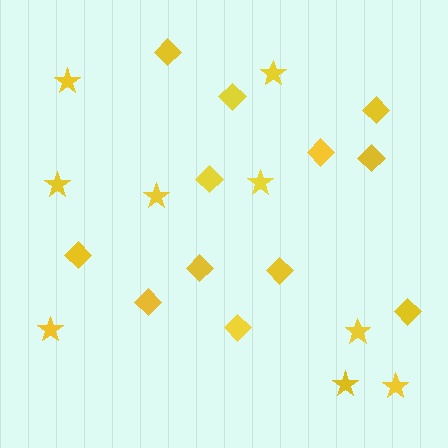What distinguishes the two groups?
There are 2 groups: one group of diamonds (12) and one group of stars (9).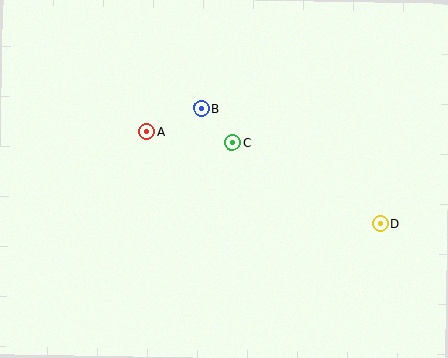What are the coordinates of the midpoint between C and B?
The midpoint between C and B is at (217, 126).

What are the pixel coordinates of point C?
Point C is at (233, 143).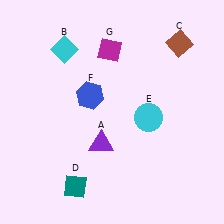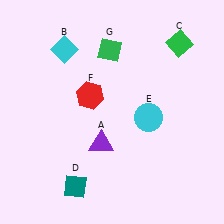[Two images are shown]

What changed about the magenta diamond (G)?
In Image 1, G is magenta. In Image 2, it changed to green.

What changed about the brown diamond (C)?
In Image 1, C is brown. In Image 2, it changed to green.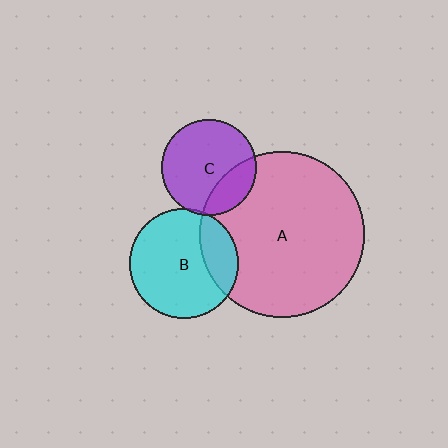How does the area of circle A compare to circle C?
Approximately 3.0 times.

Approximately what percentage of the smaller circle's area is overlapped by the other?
Approximately 25%.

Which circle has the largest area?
Circle A (pink).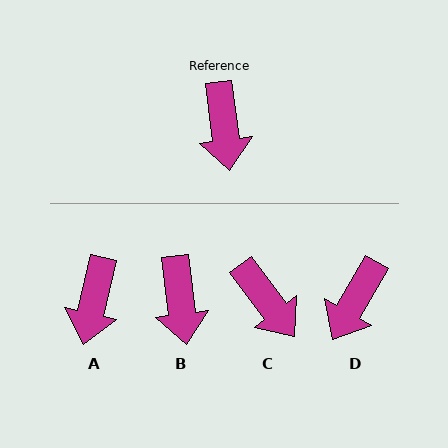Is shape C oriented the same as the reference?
No, it is off by about 30 degrees.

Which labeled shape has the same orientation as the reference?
B.